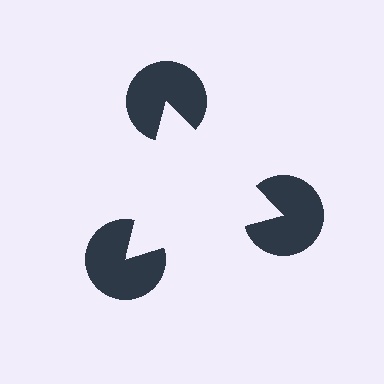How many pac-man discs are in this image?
There are 3 — one at each vertex of the illusory triangle.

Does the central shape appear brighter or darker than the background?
It typically appears slightly brighter than the background, even though no actual brightness change is drawn.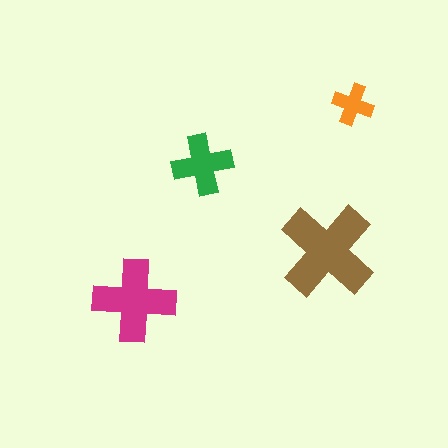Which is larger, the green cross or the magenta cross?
The magenta one.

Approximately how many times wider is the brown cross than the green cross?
About 1.5 times wider.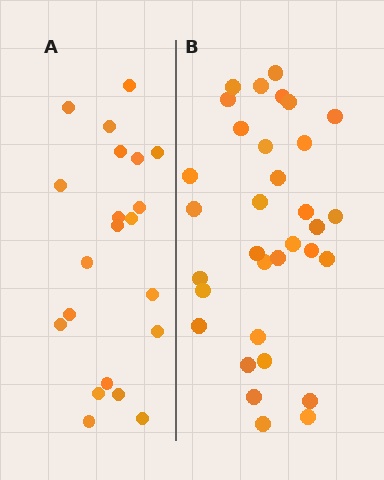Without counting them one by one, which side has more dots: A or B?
Region B (the right region) has more dots.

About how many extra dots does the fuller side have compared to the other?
Region B has roughly 12 or so more dots than region A.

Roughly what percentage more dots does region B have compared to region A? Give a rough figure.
About 55% more.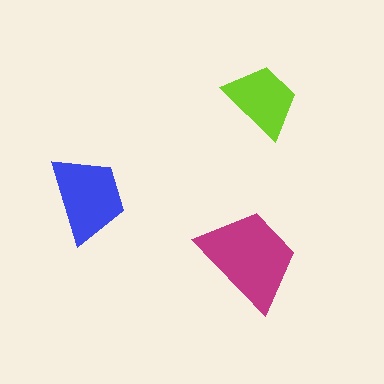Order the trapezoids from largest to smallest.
the magenta one, the blue one, the lime one.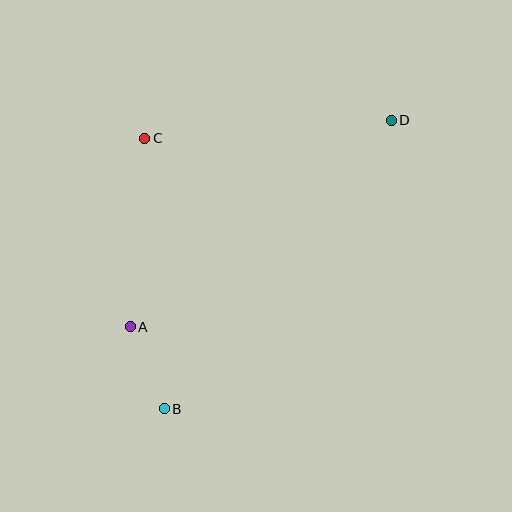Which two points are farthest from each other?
Points B and D are farthest from each other.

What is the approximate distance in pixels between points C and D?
The distance between C and D is approximately 247 pixels.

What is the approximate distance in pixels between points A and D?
The distance between A and D is approximately 333 pixels.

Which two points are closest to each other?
Points A and B are closest to each other.